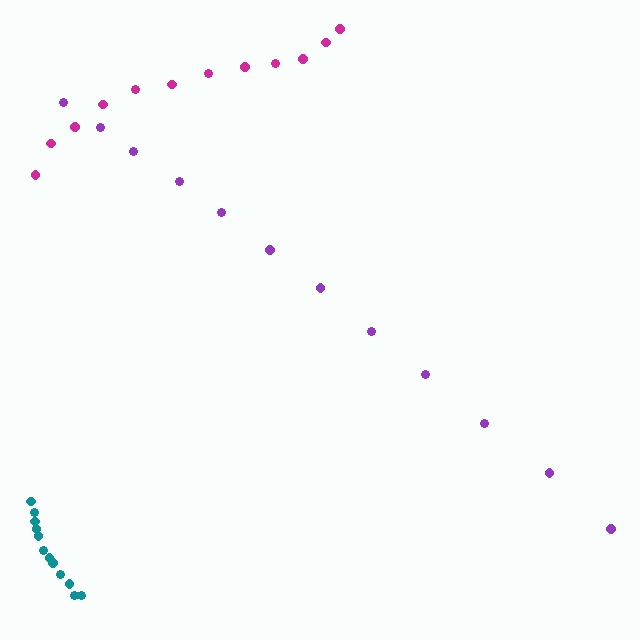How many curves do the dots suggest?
There are 3 distinct paths.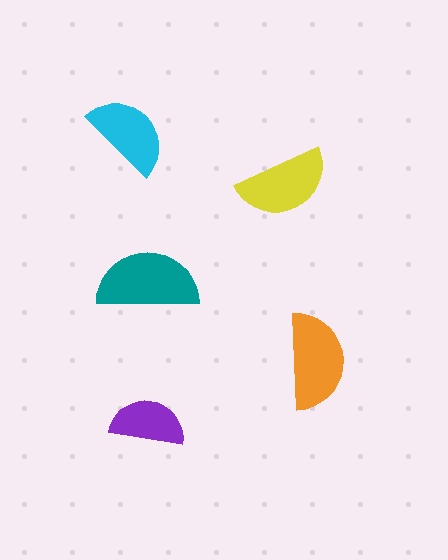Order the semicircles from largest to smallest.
the teal one, the orange one, the yellow one, the cyan one, the purple one.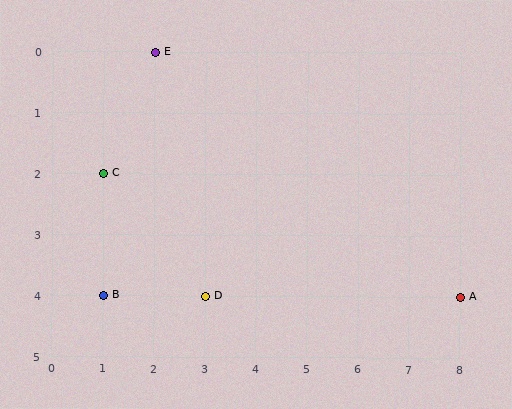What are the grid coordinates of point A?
Point A is at grid coordinates (8, 4).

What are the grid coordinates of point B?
Point B is at grid coordinates (1, 4).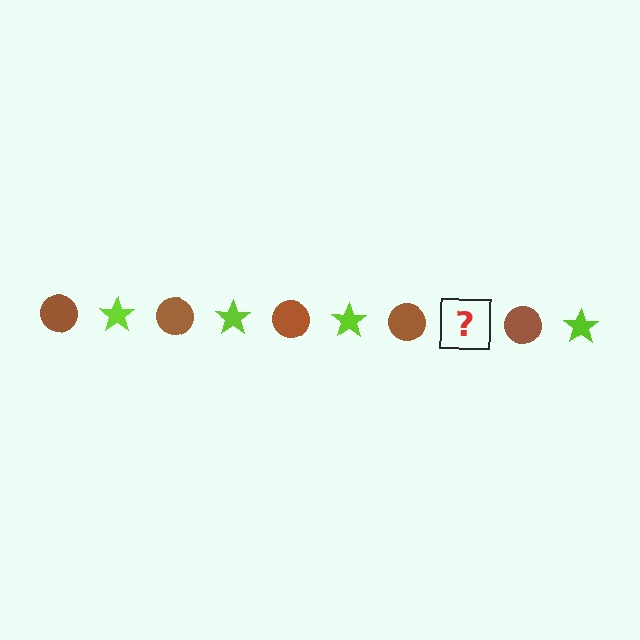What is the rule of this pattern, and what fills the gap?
The rule is that the pattern alternates between brown circle and lime star. The gap should be filled with a lime star.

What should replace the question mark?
The question mark should be replaced with a lime star.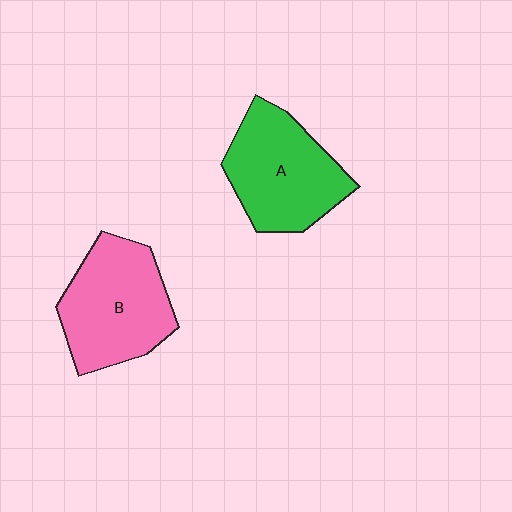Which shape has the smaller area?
Shape A (green).